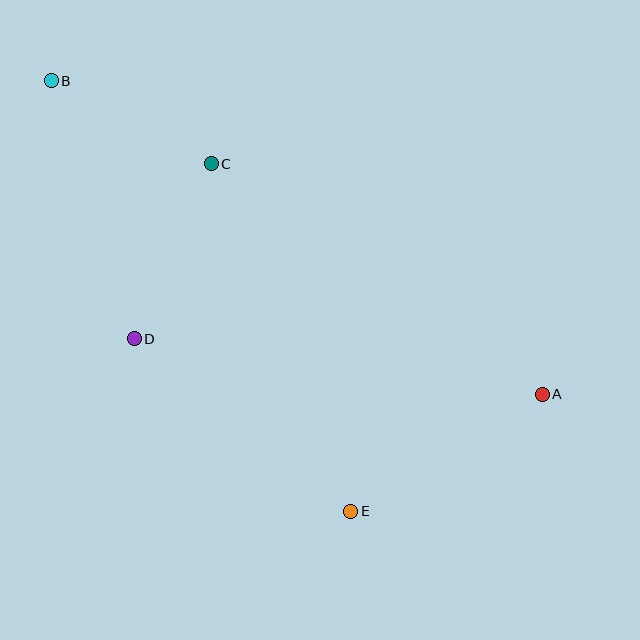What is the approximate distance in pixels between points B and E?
The distance between B and E is approximately 524 pixels.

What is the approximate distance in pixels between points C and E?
The distance between C and E is approximately 375 pixels.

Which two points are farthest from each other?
Points A and B are farthest from each other.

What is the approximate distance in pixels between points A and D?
The distance between A and D is approximately 412 pixels.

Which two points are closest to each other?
Points B and C are closest to each other.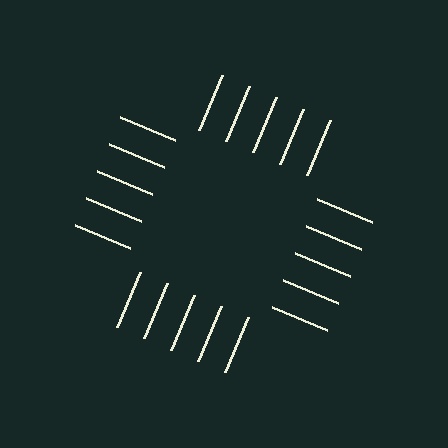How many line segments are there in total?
20 — 5 along each of the 4 edges.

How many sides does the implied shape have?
4 sides — the line-ends trace a square.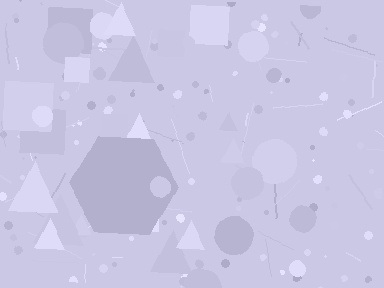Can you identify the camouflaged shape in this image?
The camouflaged shape is a hexagon.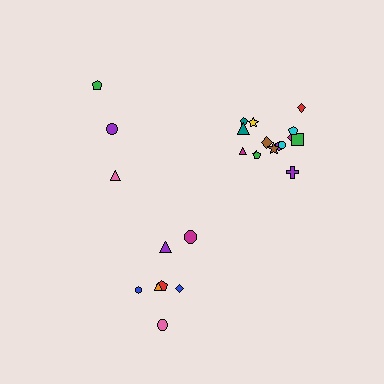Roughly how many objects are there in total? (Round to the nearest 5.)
Roughly 25 objects in total.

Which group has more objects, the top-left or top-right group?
The top-right group.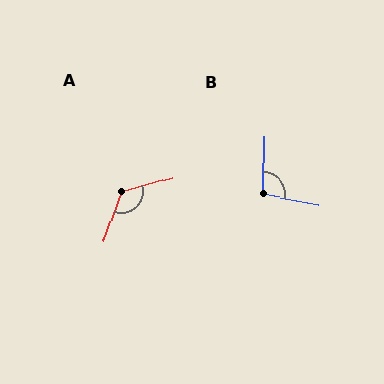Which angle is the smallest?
B, at approximately 101 degrees.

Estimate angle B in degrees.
Approximately 101 degrees.